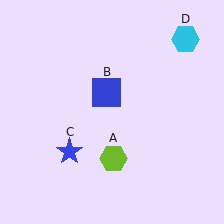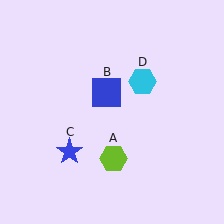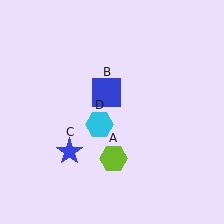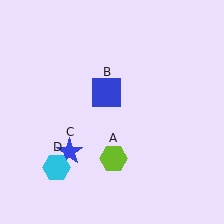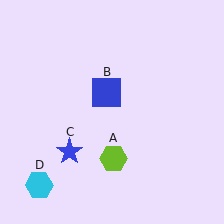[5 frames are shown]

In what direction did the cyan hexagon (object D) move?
The cyan hexagon (object D) moved down and to the left.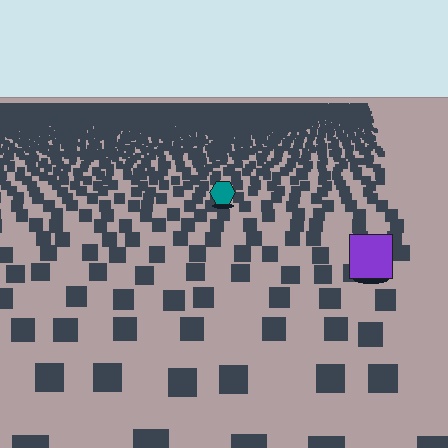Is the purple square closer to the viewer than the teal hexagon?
Yes. The purple square is closer — you can tell from the texture gradient: the ground texture is coarser near it.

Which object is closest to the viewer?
The purple square is closest. The texture marks near it are larger and more spread out.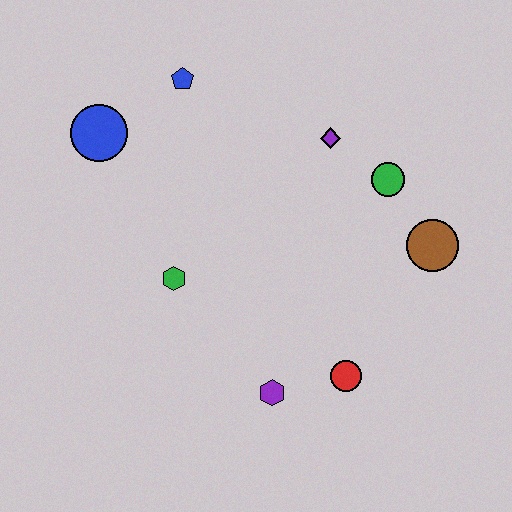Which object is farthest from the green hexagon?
The brown circle is farthest from the green hexagon.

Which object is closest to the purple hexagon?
The red circle is closest to the purple hexagon.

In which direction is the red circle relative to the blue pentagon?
The red circle is below the blue pentagon.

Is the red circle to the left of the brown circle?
Yes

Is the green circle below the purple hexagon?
No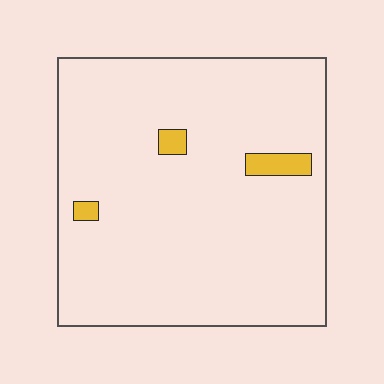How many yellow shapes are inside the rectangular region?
3.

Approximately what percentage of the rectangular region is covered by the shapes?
Approximately 5%.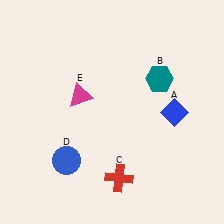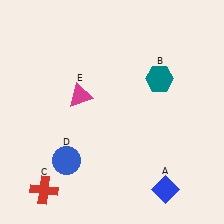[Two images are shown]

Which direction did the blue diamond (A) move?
The blue diamond (A) moved down.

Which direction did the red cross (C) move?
The red cross (C) moved left.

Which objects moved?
The objects that moved are: the blue diamond (A), the red cross (C).